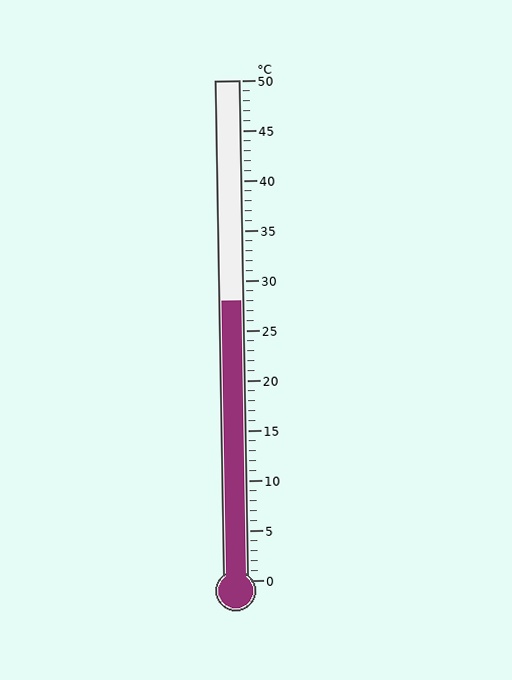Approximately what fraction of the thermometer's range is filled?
The thermometer is filled to approximately 55% of its range.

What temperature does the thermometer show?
The thermometer shows approximately 28°C.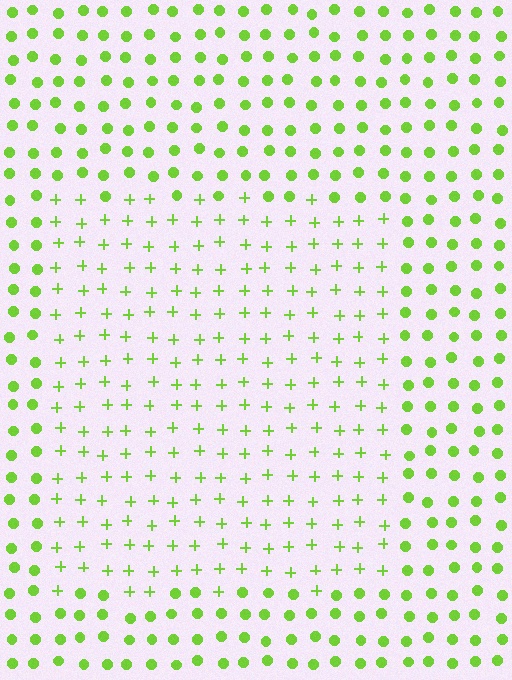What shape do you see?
I see a rectangle.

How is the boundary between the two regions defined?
The boundary is defined by a change in element shape: plus signs inside vs. circles outside. All elements share the same color and spacing.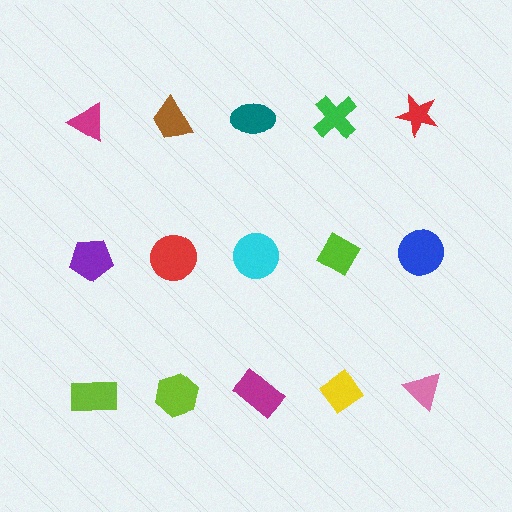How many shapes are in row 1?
5 shapes.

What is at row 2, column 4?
A lime diamond.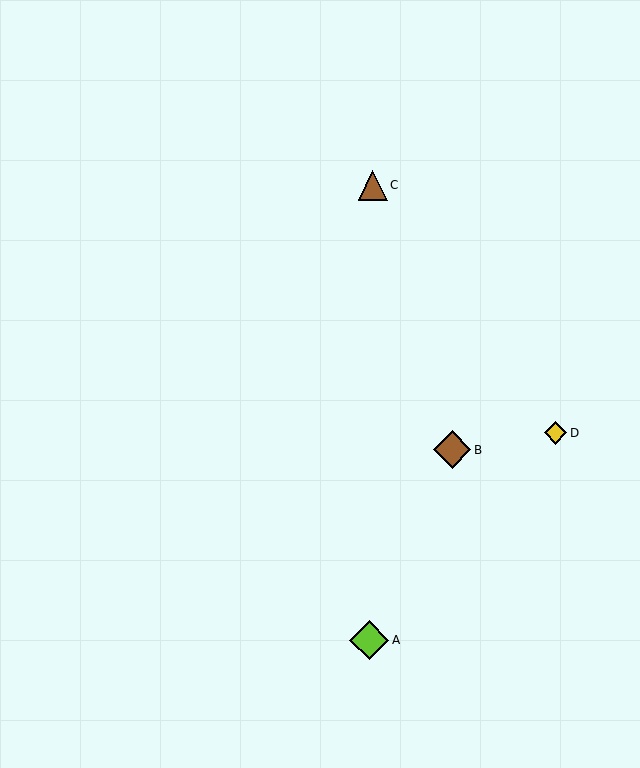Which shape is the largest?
The lime diamond (labeled A) is the largest.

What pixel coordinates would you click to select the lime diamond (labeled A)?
Click at (369, 640) to select the lime diamond A.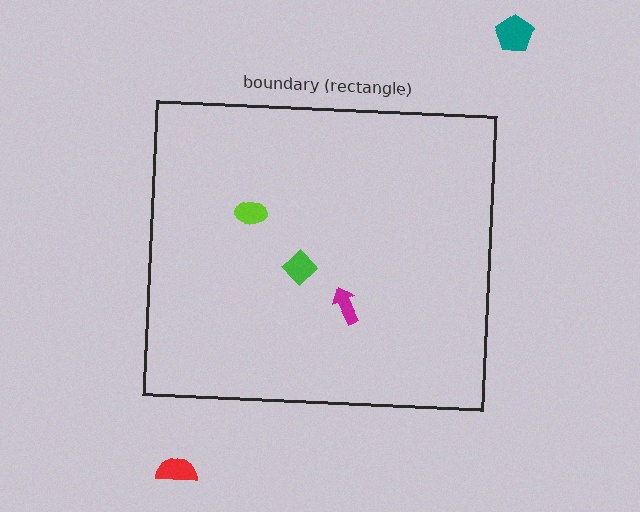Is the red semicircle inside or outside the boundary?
Outside.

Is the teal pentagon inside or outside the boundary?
Outside.